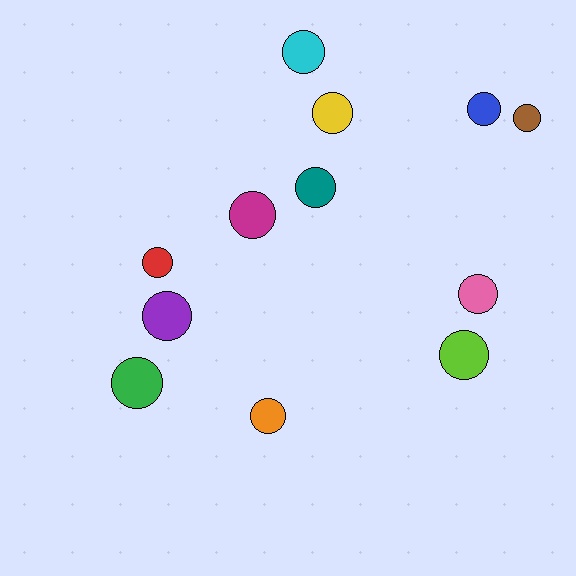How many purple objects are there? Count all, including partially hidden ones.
There is 1 purple object.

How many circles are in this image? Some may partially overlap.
There are 12 circles.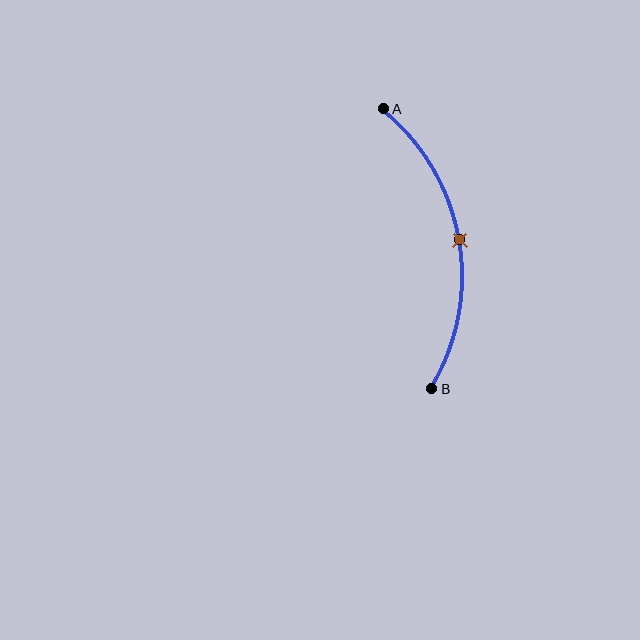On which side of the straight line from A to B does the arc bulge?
The arc bulges to the right of the straight line connecting A and B.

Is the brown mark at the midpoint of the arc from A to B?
Yes. The brown mark lies on the arc at equal arc-length from both A and B — it is the arc midpoint.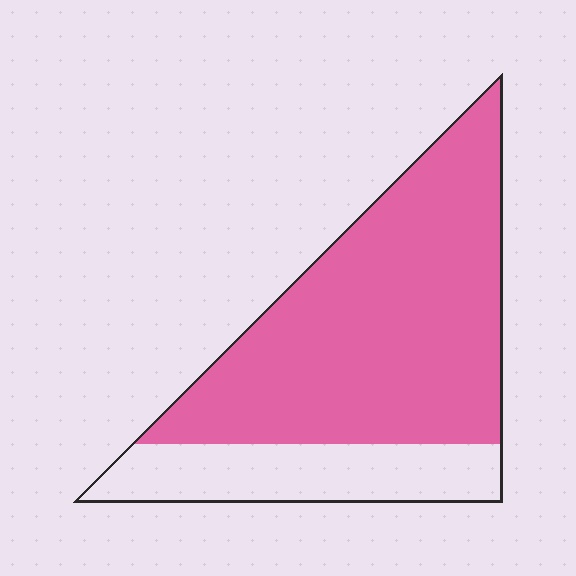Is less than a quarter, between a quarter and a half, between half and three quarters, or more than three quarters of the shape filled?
Between half and three quarters.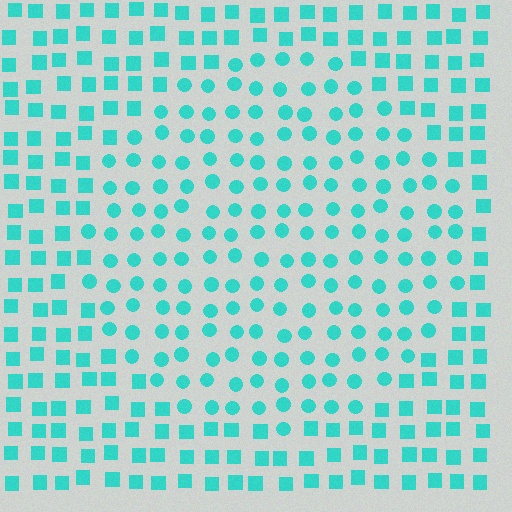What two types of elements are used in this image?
The image uses circles inside the circle region and squares outside it.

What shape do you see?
I see a circle.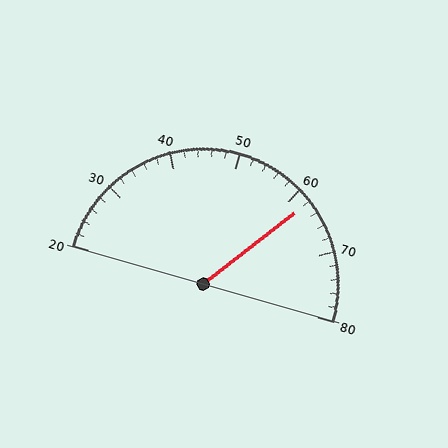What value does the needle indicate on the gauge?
The needle indicates approximately 62.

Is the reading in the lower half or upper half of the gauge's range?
The reading is in the upper half of the range (20 to 80).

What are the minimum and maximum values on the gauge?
The gauge ranges from 20 to 80.